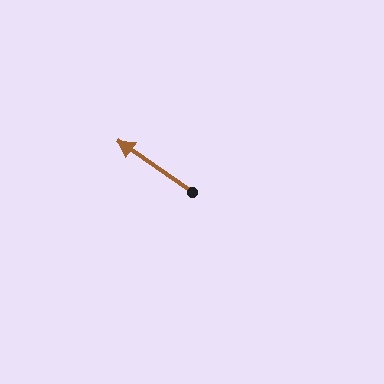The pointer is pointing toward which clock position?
Roughly 10 o'clock.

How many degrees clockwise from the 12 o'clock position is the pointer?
Approximately 305 degrees.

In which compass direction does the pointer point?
Northwest.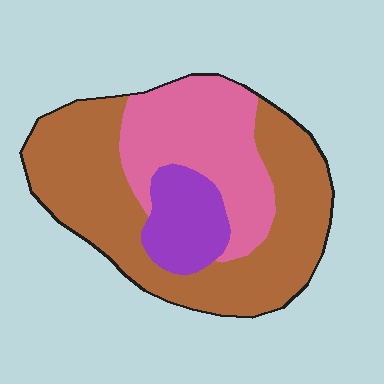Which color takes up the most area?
Brown, at roughly 55%.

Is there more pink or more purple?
Pink.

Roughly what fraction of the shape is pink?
Pink covers 31% of the shape.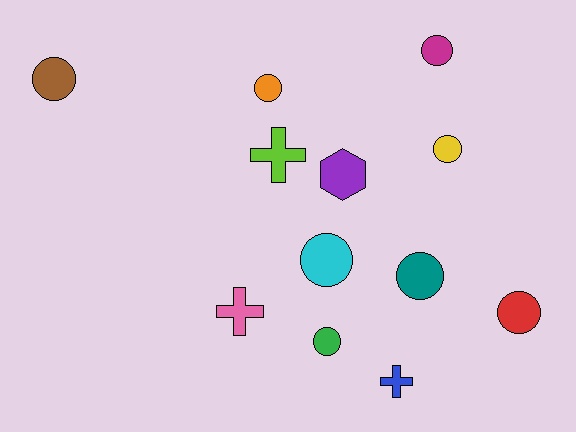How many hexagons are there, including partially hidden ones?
There is 1 hexagon.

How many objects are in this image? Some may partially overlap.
There are 12 objects.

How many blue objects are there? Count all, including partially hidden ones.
There is 1 blue object.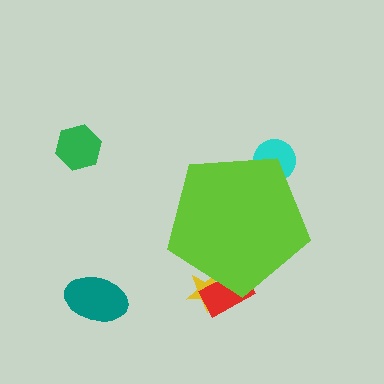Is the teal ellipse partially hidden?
No, the teal ellipse is fully visible.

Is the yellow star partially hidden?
Yes, the yellow star is partially hidden behind the lime pentagon.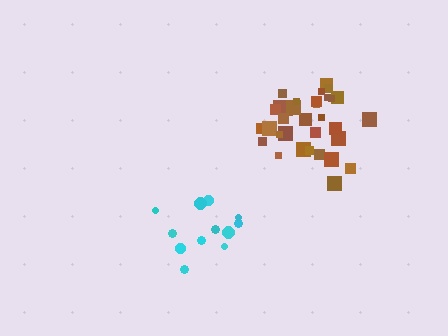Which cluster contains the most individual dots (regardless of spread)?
Brown (34).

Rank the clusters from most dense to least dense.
brown, cyan.